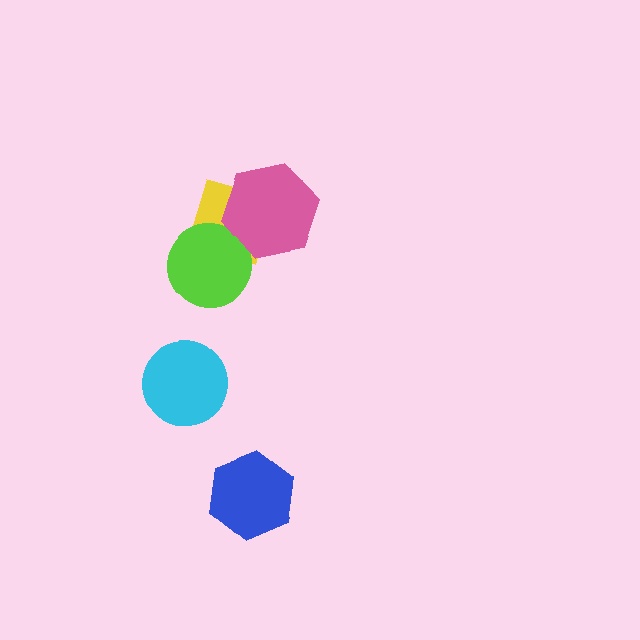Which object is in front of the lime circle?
The pink hexagon is in front of the lime circle.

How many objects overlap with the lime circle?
2 objects overlap with the lime circle.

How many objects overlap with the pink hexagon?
2 objects overlap with the pink hexagon.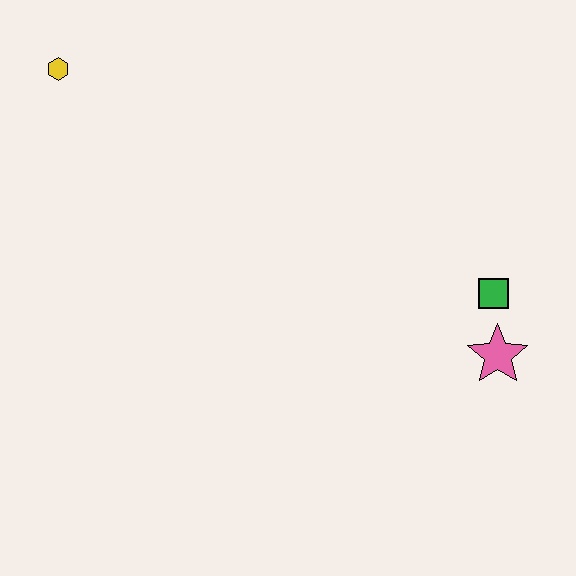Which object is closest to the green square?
The pink star is closest to the green square.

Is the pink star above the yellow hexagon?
No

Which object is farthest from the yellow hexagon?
The pink star is farthest from the yellow hexagon.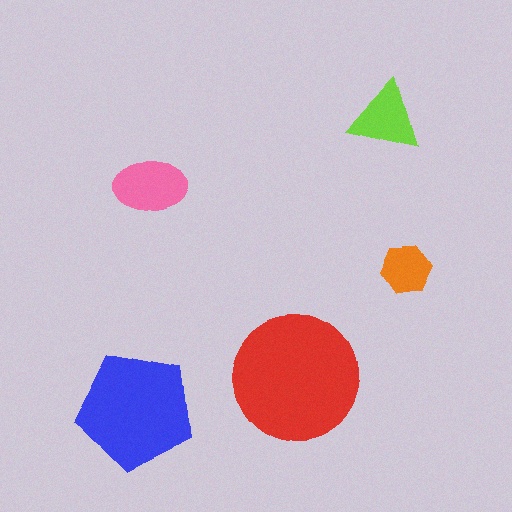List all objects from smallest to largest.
The orange hexagon, the lime triangle, the pink ellipse, the blue pentagon, the red circle.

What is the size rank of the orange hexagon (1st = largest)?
5th.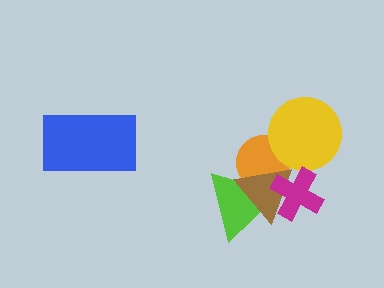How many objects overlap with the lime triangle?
3 objects overlap with the lime triangle.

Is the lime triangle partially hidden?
Yes, it is partially covered by another shape.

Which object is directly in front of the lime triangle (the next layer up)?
The brown triangle is directly in front of the lime triangle.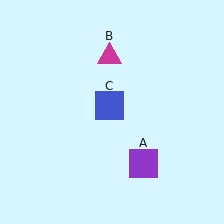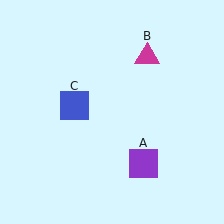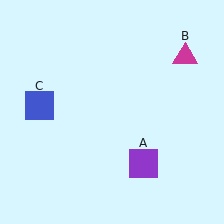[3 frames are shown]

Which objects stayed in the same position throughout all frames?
Purple square (object A) remained stationary.